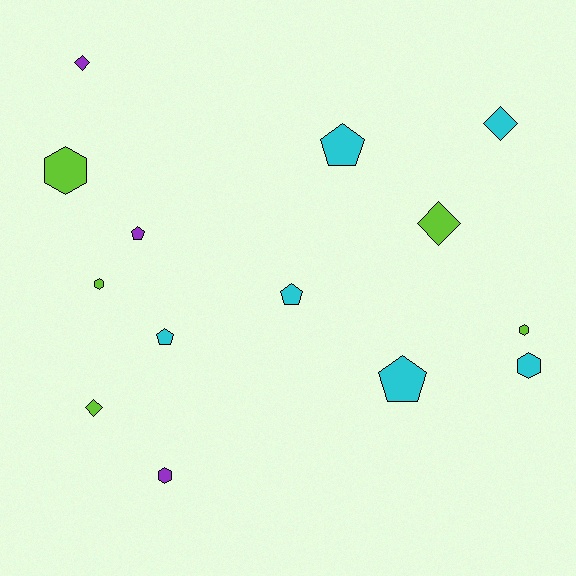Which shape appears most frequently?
Pentagon, with 5 objects.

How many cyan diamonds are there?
There is 1 cyan diamond.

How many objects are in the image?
There are 14 objects.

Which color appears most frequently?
Cyan, with 6 objects.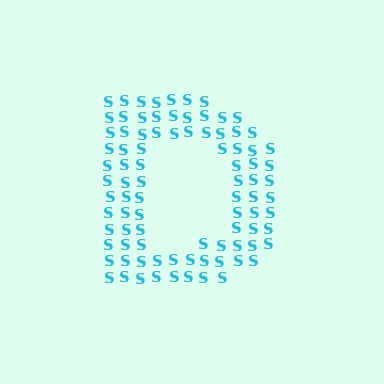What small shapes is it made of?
It is made of small letter S's.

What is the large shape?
The large shape is the letter D.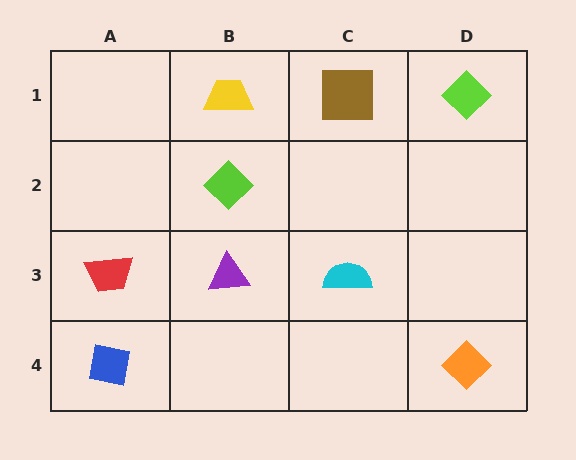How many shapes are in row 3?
3 shapes.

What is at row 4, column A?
A blue square.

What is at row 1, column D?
A lime diamond.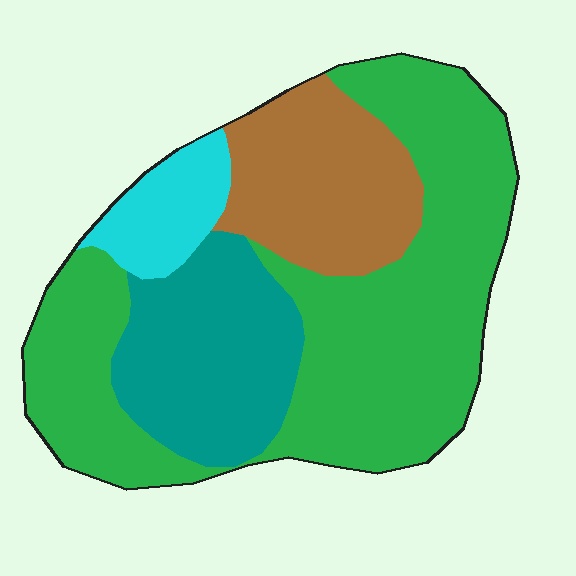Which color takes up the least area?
Cyan, at roughly 10%.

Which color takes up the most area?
Green, at roughly 50%.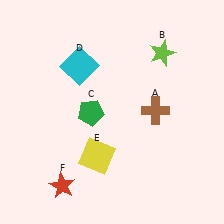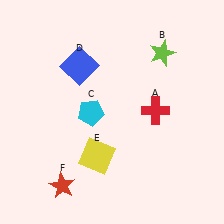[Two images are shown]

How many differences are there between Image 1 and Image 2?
There are 3 differences between the two images.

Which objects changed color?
A changed from brown to red. C changed from green to cyan. D changed from cyan to blue.